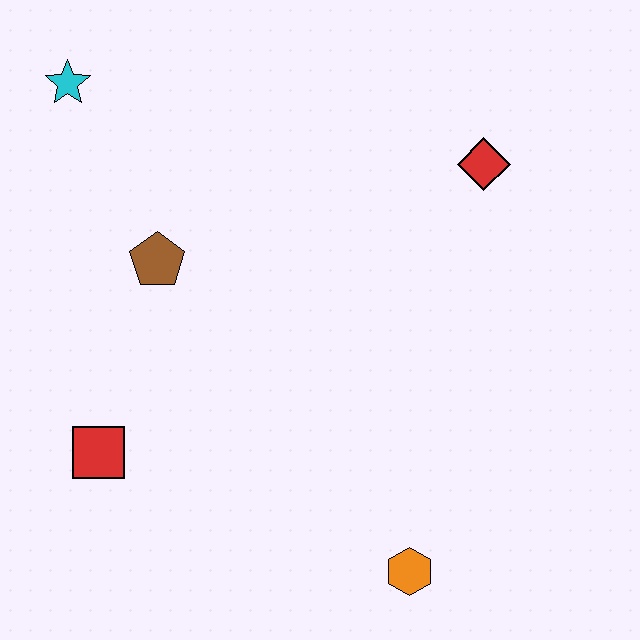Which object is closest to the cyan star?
The brown pentagon is closest to the cyan star.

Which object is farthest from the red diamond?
The red square is farthest from the red diamond.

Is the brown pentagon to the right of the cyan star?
Yes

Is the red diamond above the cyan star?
No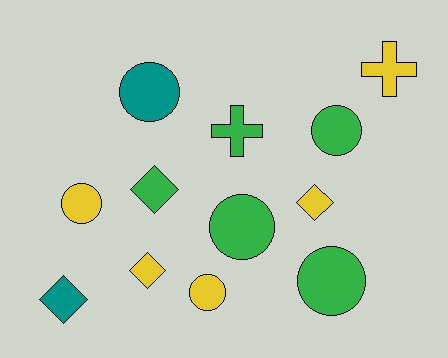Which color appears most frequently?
Yellow, with 5 objects.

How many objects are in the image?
There are 12 objects.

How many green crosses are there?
There is 1 green cross.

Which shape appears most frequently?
Circle, with 6 objects.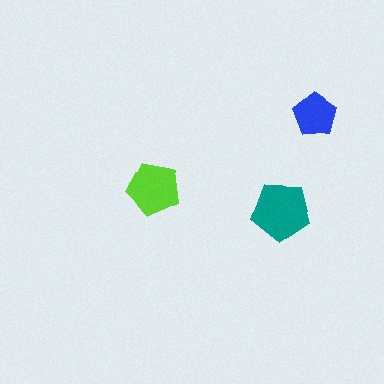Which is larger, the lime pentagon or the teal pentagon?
The teal one.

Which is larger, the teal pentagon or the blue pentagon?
The teal one.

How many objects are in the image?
There are 3 objects in the image.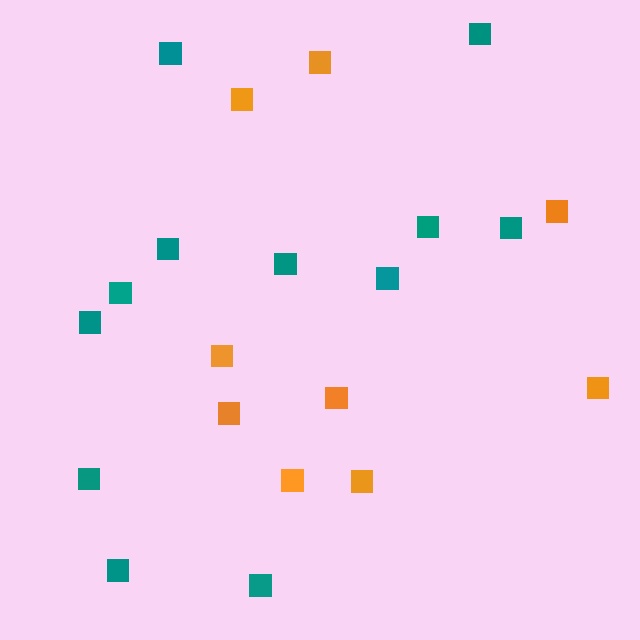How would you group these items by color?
There are 2 groups: one group of teal squares (12) and one group of orange squares (9).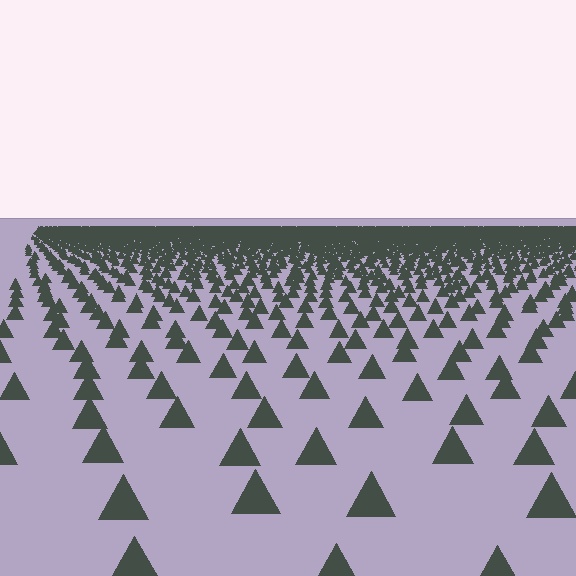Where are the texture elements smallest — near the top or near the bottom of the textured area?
Near the top.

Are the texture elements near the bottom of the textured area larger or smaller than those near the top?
Larger. Near the bottom, elements are closer to the viewer and appear at a bigger on-screen size.